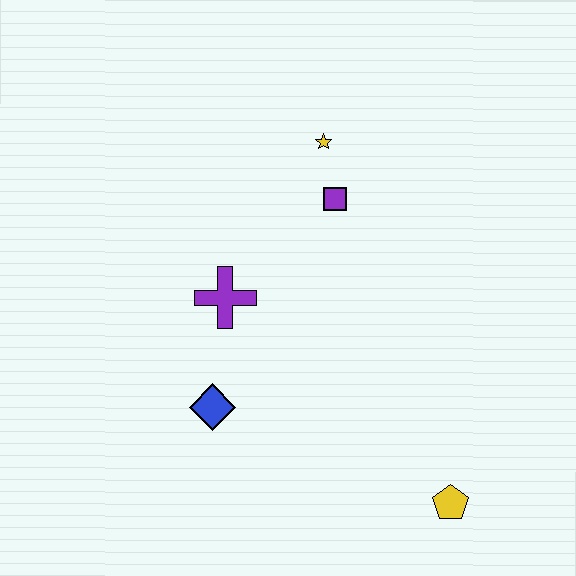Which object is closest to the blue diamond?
The purple cross is closest to the blue diamond.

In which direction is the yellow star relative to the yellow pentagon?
The yellow star is above the yellow pentagon.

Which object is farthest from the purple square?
The yellow pentagon is farthest from the purple square.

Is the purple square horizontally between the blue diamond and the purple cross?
No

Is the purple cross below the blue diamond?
No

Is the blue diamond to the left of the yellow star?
Yes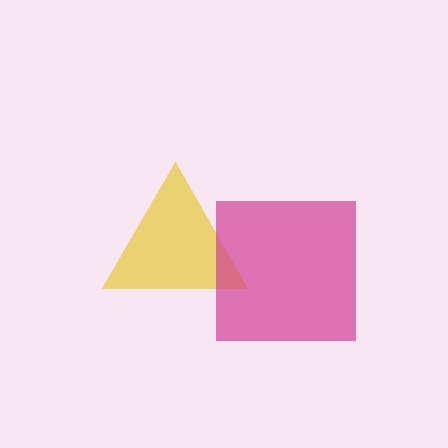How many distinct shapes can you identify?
There are 2 distinct shapes: a yellow triangle, a magenta square.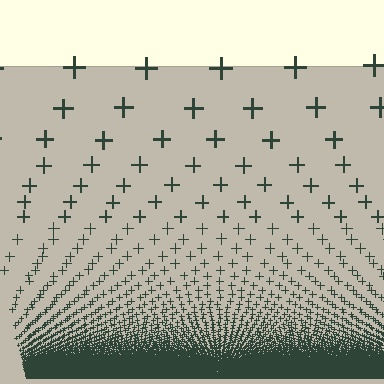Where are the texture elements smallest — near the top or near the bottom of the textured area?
Near the bottom.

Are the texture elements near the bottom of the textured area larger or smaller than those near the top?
Smaller. The gradient is inverted — elements near the bottom are smaller and denser.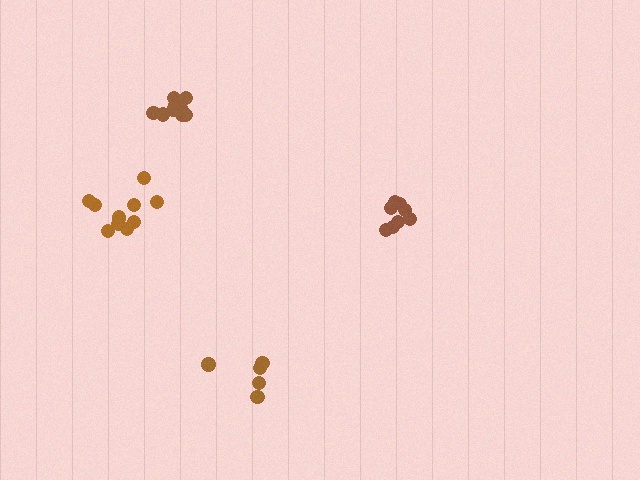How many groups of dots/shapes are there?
There are 4 groups.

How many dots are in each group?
Group 1: 5 dots, Group 2: 8 dots, Group 3: 10 dots, Group 4: 11 dots (34 total).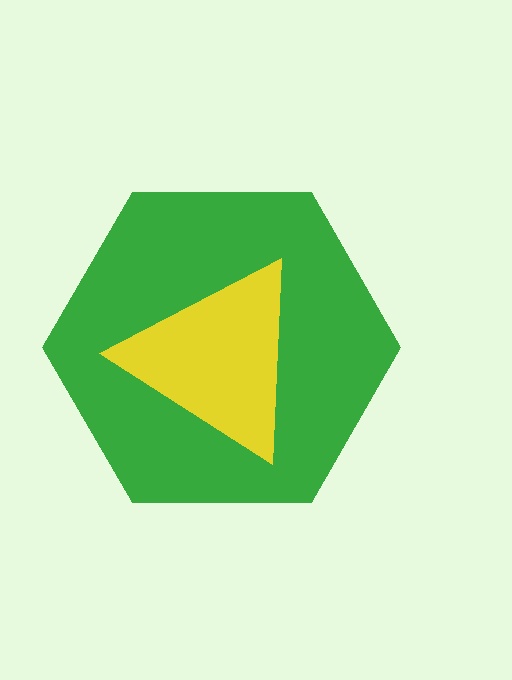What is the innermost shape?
The yellow triangle.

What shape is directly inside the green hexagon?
The yellow triangle.